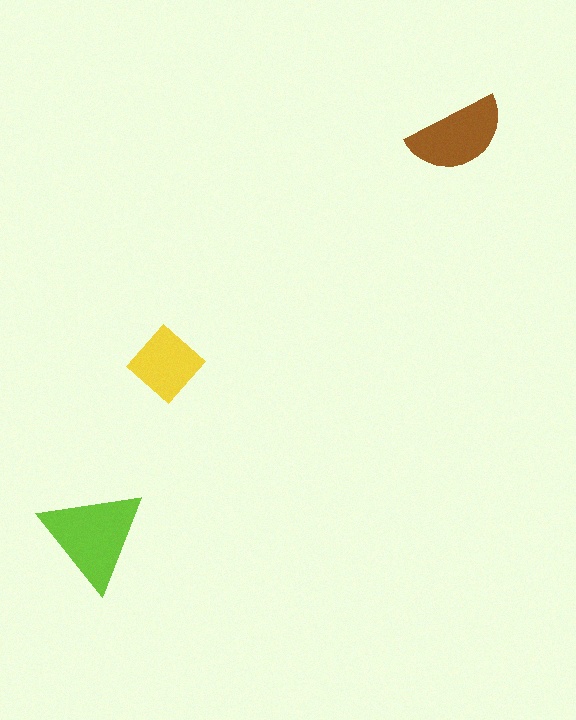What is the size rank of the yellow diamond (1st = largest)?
3rd.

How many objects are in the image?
There are 3 objects in the image.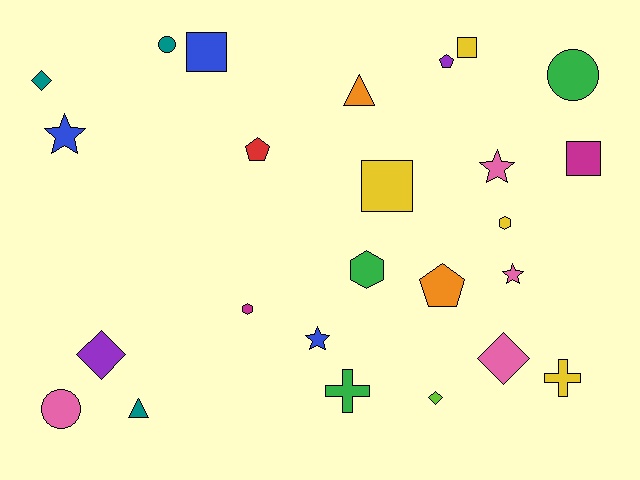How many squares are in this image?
There are 4 squares.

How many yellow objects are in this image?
There are 4 yellow objects.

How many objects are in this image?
There are 25 objects.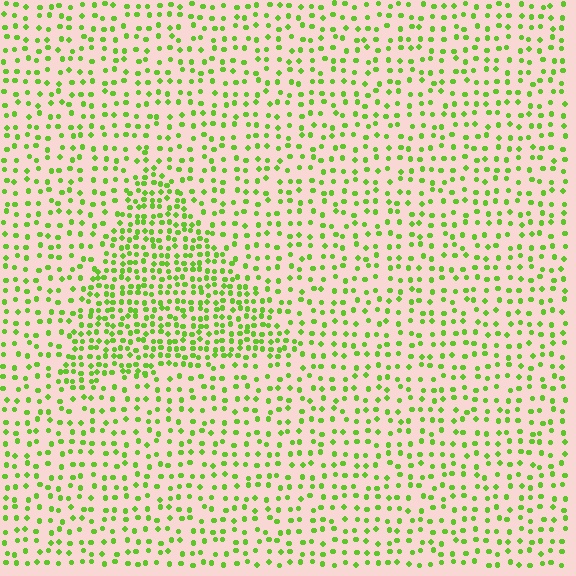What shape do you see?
I see a triangle.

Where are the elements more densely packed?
The elements are more densely packed inside the triangle boundary.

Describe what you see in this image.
The image contains small lime elements arranged at two different densities. A triangle-shaped region is visible where the elements are more densely packed than the surrounding area.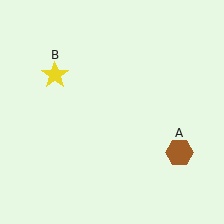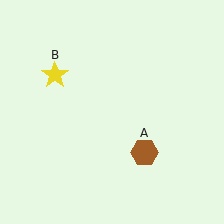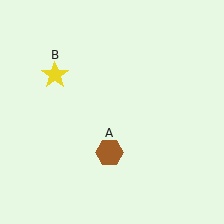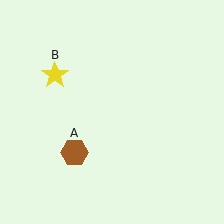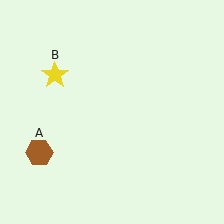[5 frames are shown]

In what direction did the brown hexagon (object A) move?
The brown hexagon (object A) moved left.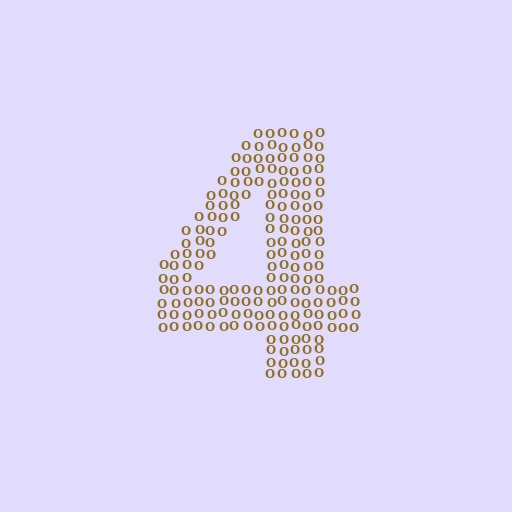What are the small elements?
The small elements are letter O's.